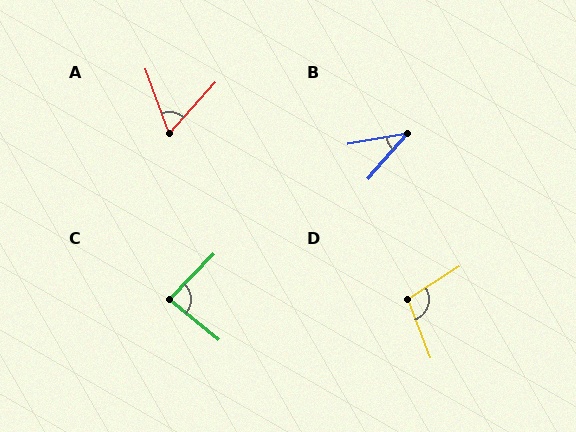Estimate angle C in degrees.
Approximately 85 degrees.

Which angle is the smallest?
B, at approximately 39 degrees.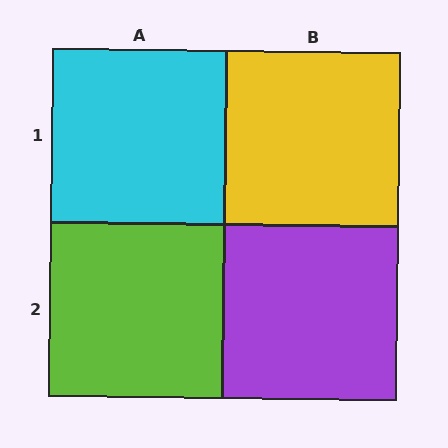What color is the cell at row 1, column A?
Cyan.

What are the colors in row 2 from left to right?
Lime, purple.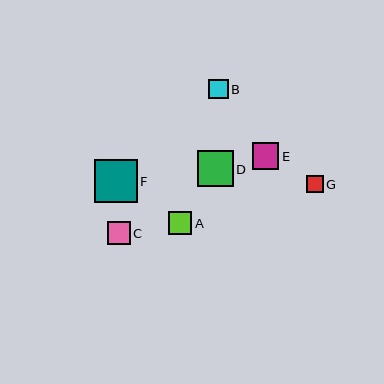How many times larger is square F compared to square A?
Square F is approximately 1.8 times the size of square A.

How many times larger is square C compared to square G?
Square C is approximately 1.4 times the size of square G.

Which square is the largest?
Square F is the largest with a size of approximately 42 pixels.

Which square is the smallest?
Square G is the smallest with a size of approximately 17 pixels.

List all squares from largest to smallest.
From largest to smallest: F, D, E, A, C, B, G.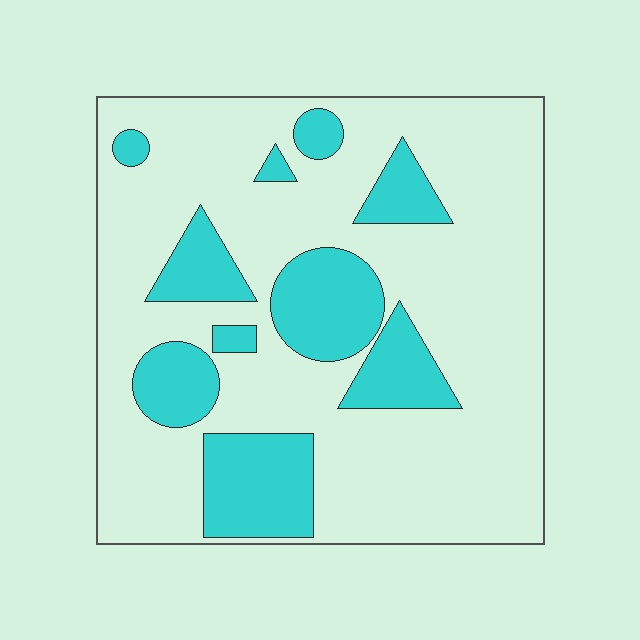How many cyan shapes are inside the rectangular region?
10.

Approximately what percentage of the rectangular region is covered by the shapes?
Approximately 25%.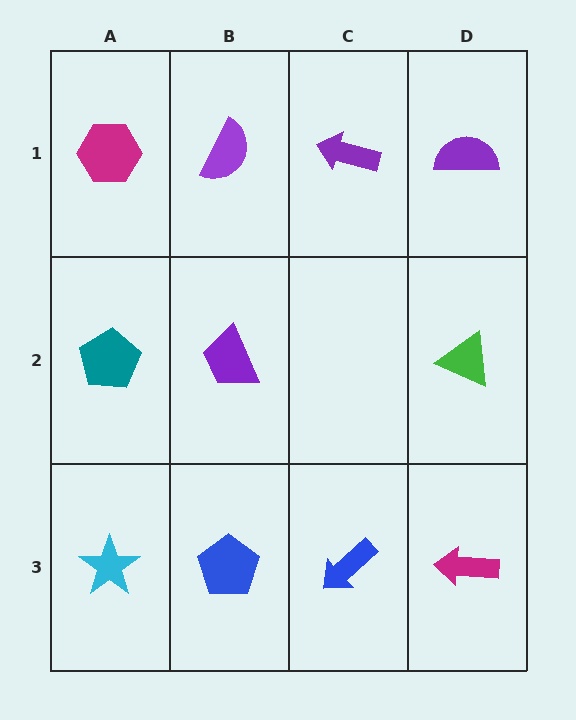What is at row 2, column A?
A teal pentagon.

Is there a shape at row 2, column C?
No, that cell is empty.